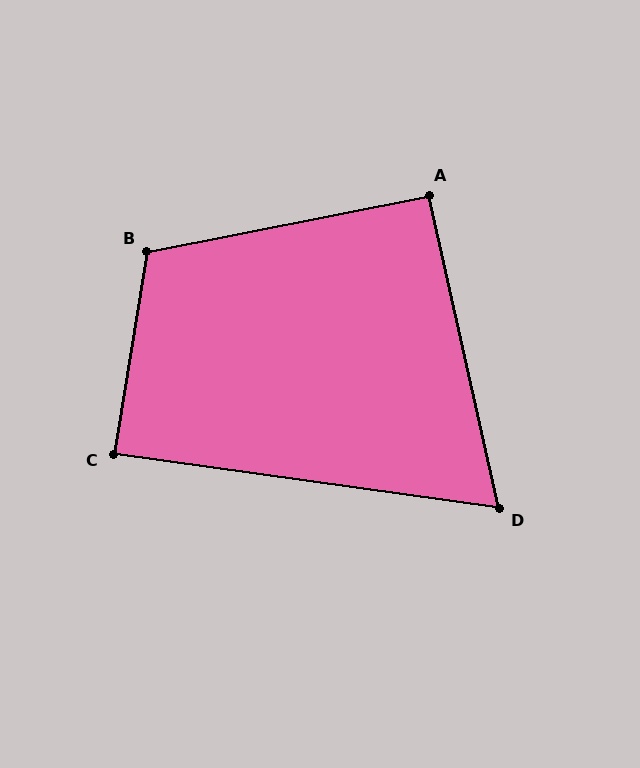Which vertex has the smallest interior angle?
D, at approximately 69 degrees.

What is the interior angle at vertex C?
Approximately 89 degrees (approximately right).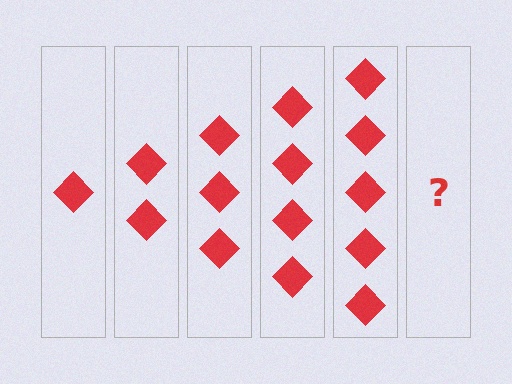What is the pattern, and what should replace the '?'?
The pattern is that each step adds one more diamond. The '?' should be 6 diamonds.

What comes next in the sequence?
The next element should be 6 diamonds.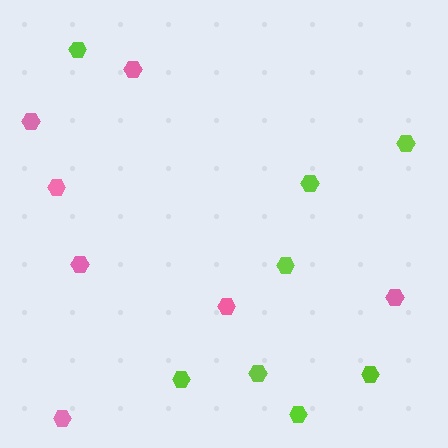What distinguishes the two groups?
There are 2 groups: one group of pink hexagons (7) and one group of lime hexagons (8).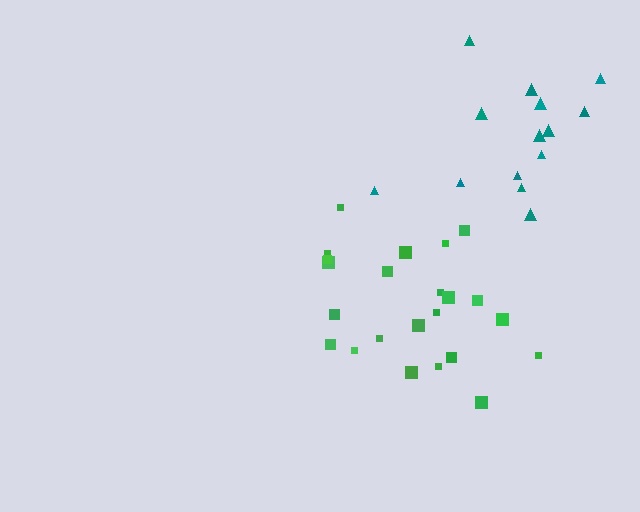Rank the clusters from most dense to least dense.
green, teal.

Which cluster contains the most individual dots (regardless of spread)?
Green (23).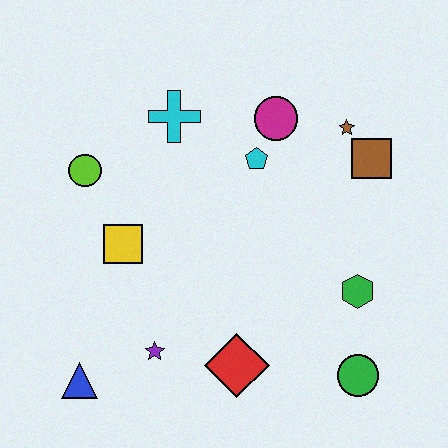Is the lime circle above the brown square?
No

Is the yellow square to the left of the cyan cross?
Yes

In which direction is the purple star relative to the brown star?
The purple star is below the brown star.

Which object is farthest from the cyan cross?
The green circle is farthest from the cyan cross.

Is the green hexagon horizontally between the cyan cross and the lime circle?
No